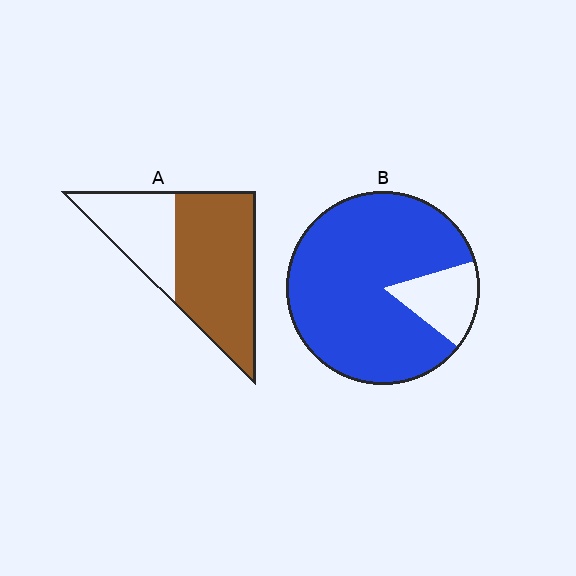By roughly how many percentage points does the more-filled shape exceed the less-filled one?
By roughly 20 percentage points (B over A).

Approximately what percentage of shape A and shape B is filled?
A is approximately 65% and B is approximately 85%.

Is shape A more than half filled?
Yes.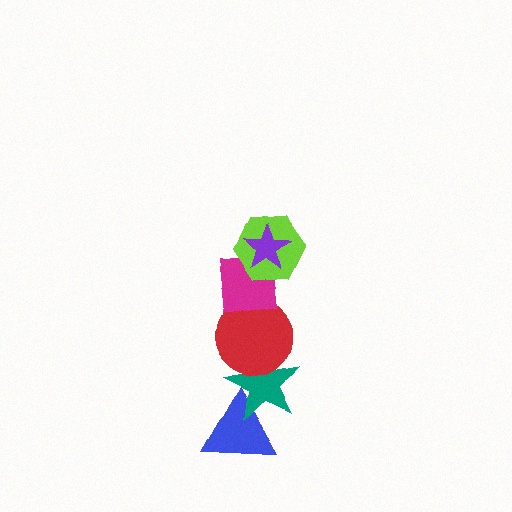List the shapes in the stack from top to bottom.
From top to bottom: the purple star, the lime hexagon, the magenta square, the red circle, the teal star, the blue triangle.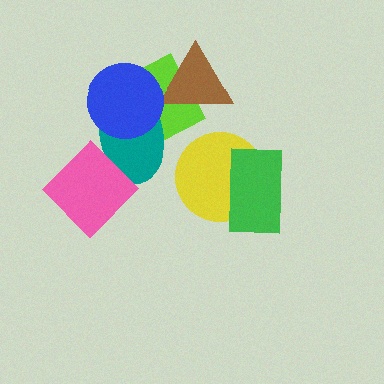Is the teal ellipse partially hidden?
Yes, it is partially covered by another shape.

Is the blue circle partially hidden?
No, no other shape covers it.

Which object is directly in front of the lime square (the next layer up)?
The teal ellipse is directly in front of the lime square.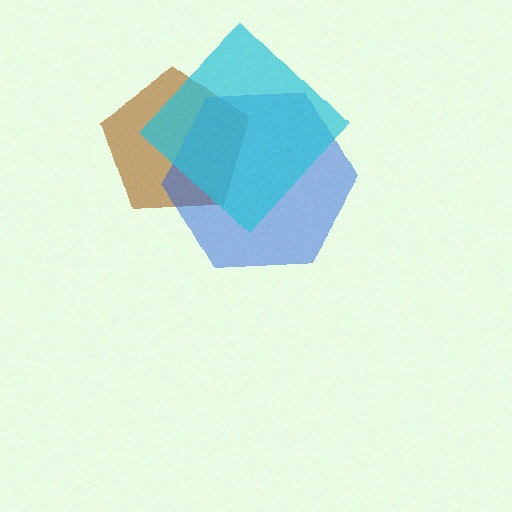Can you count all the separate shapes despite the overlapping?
Yes, there are 3 separate shapes.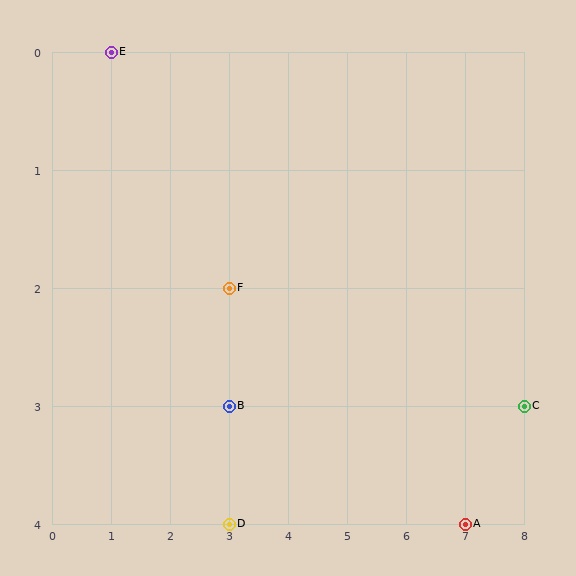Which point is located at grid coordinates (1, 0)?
Point E is at (1, 0).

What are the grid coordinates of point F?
Point F is at grid coordinates (3, 2).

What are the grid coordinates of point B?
Point B is at grid coordinates (3, 3).